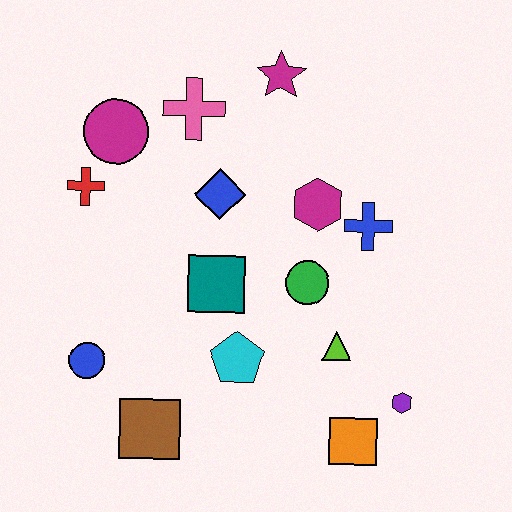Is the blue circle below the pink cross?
Yes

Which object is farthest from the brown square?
The magenta star is farthest from the brown square.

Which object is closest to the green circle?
The lime triangle is closest to the green circle.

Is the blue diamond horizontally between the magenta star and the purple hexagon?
No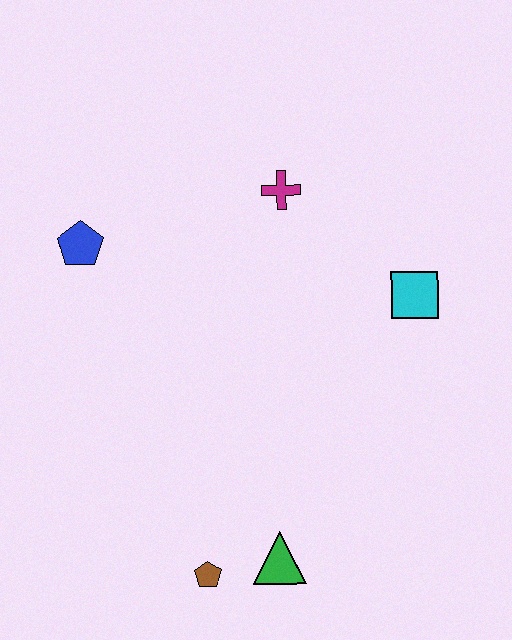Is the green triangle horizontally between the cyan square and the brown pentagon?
Yes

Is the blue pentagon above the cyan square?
Yes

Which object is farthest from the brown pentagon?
The magenta cross is farthest from the brown pentagon.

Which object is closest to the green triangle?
The brown pentagon is closest to the green triangle.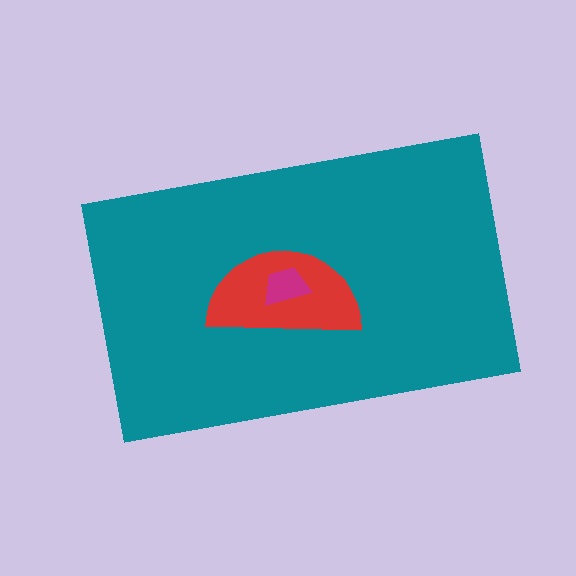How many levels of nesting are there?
3.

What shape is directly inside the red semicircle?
The magenta trapezoid.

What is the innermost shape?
The magenta trapezoid.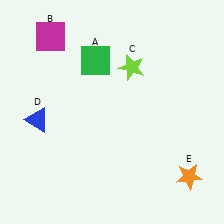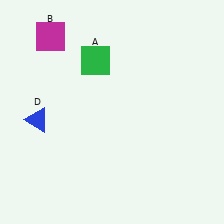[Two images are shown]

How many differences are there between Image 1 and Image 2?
There are 2 differences between the two images.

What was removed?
The lime star (C), the orange star (E) were removed in Image 2.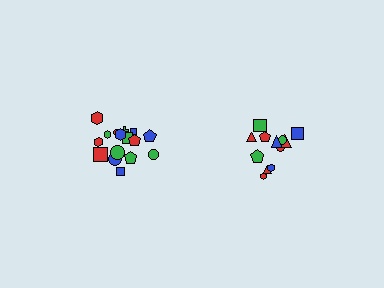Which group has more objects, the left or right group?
The left group.